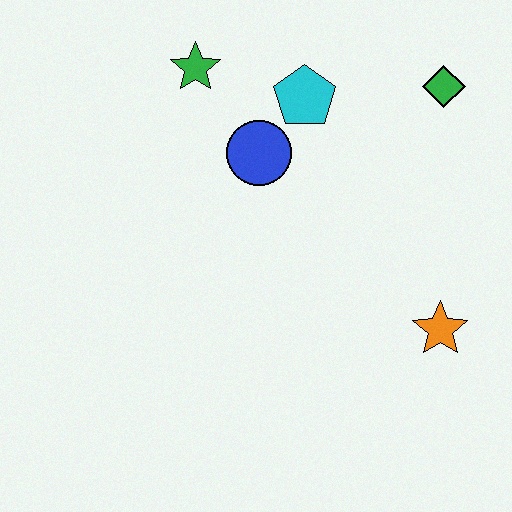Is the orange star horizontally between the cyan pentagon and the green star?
No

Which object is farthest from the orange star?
The green star is farthest from the orange star.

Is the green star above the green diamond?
Yes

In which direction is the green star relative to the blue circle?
The green star is above the blue circle.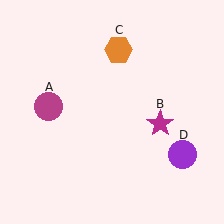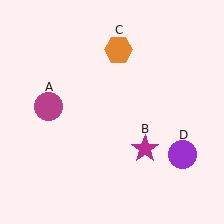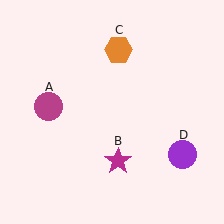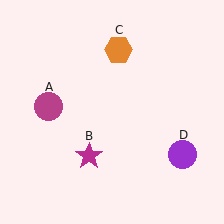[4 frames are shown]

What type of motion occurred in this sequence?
The magenta star (object B) rotated clockwise around the center of the scene.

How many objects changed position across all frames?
1 object changed position: magenta star (object B).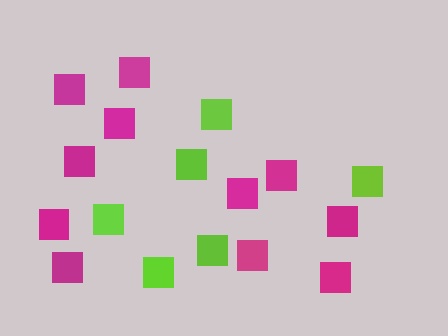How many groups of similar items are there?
There are 2 groups: one group of magenta squares (11) and one group of lime squares (6).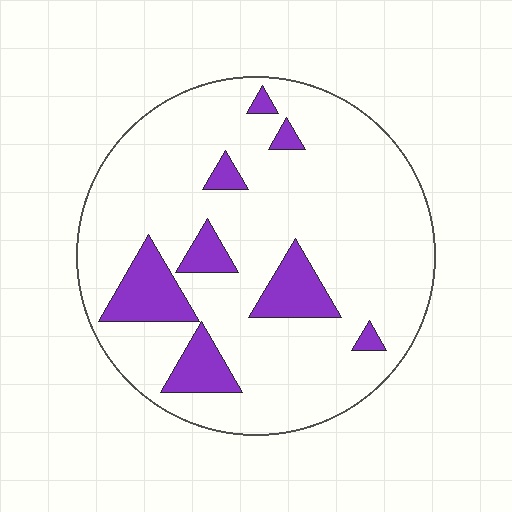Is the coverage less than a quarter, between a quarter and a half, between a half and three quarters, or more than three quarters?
Less than a quarter.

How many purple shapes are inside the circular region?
8.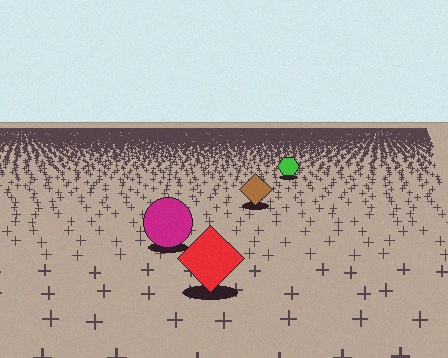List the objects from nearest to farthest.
From nearest to farthest: the red diamond, the magenta circle, the brown diamond, the green hexagon.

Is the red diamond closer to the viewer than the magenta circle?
Yes. The red diamond is closer — you can tell from the texture gradient: the ground texture is coarser near it.